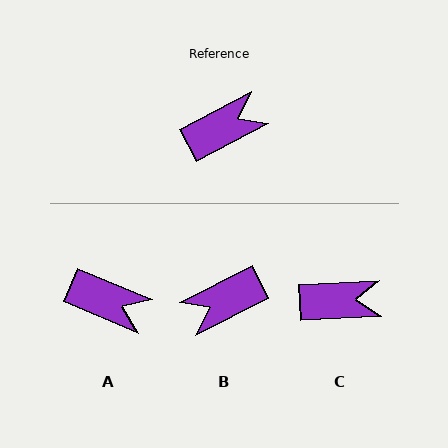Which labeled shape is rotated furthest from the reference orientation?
B, about 179 degrees away.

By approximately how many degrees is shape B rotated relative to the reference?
Approximately 179 degrees counter-clockwise.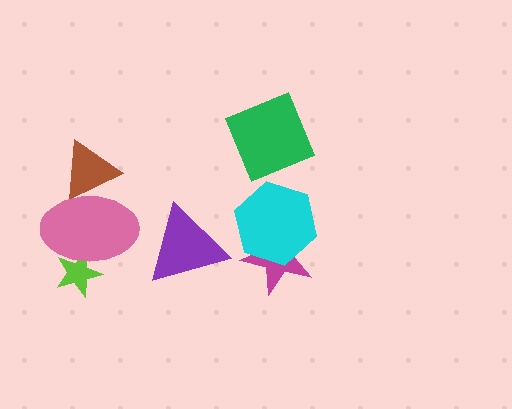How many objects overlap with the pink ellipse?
2 objects overlap with the pink ellipse.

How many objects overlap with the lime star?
1 object overlaps with the lime star.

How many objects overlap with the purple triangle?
0 objects overlap with the purple triangle.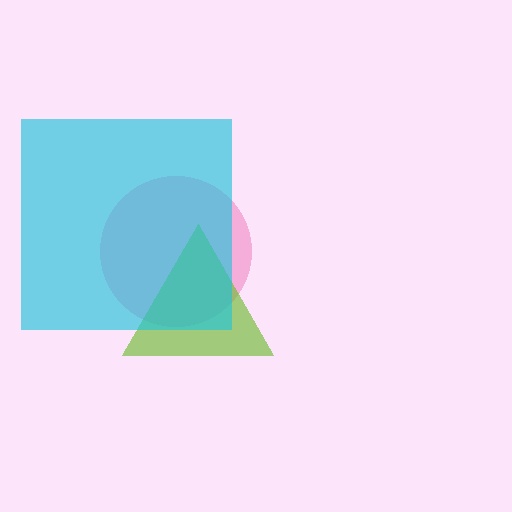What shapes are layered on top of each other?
The layered shapes are: a pink circle, a lime triangle, a cyan square.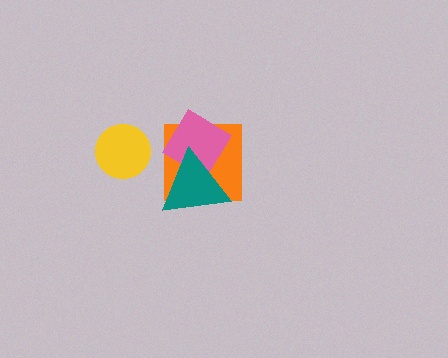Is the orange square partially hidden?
Yes, it is partially covered by another shape.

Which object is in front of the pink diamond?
The teal triangle is in front of the pink diamond.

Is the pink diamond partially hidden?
Yes, it is partially covered by another shape.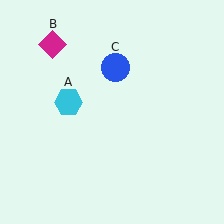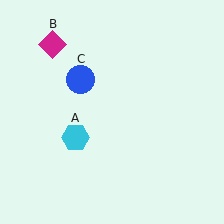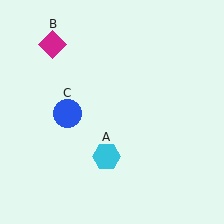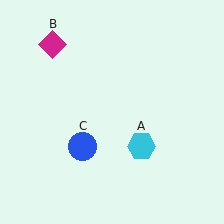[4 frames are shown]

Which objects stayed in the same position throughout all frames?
Magenta diamond (object B) remained stationary.